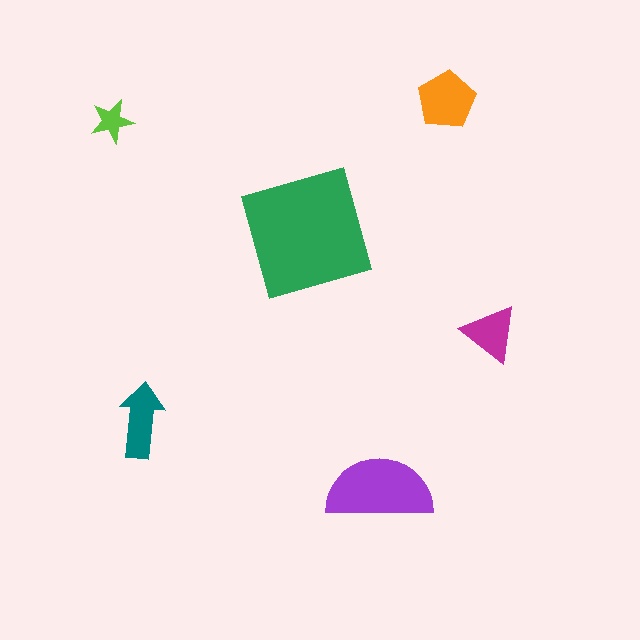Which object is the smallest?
The lime star.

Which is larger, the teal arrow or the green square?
The green square.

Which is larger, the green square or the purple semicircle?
The green square.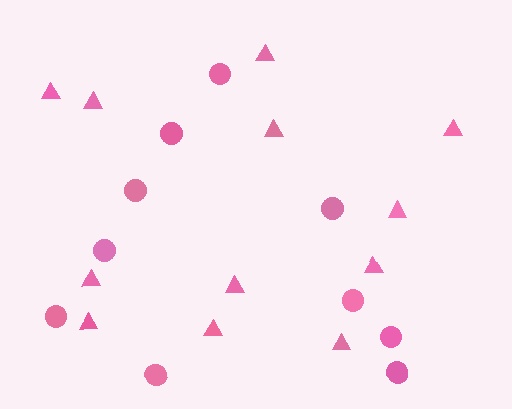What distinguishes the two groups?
There are 2 groups: one group of circles (10) and one group of triangles (12).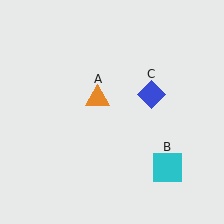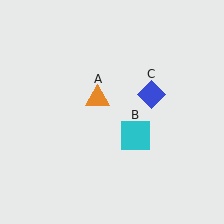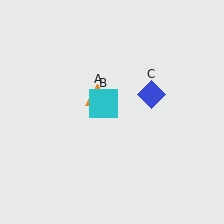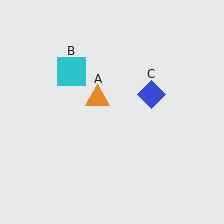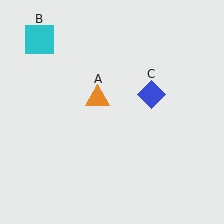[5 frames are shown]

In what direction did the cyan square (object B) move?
The cyan square (object B) moved up and to the left.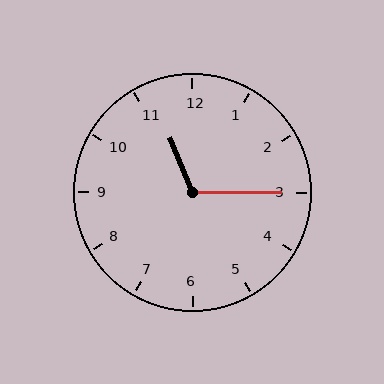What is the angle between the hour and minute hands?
Approximately 112 degrees.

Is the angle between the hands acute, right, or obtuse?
It is obtuse.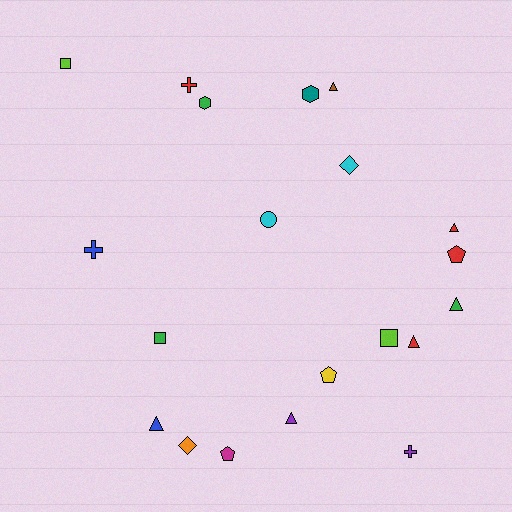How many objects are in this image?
There are 20 objects.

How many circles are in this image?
There is 1 circle.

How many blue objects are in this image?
There are 2 blue objects.